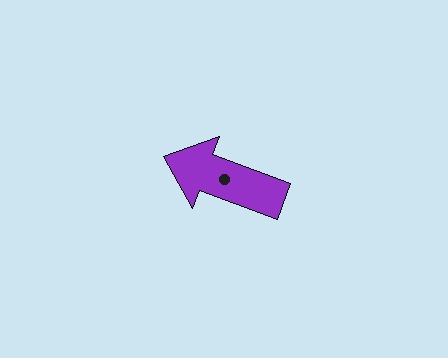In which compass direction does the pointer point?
West.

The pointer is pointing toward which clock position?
Roughly 10 o'clock.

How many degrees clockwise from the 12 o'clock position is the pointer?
Approximately 290 degrees.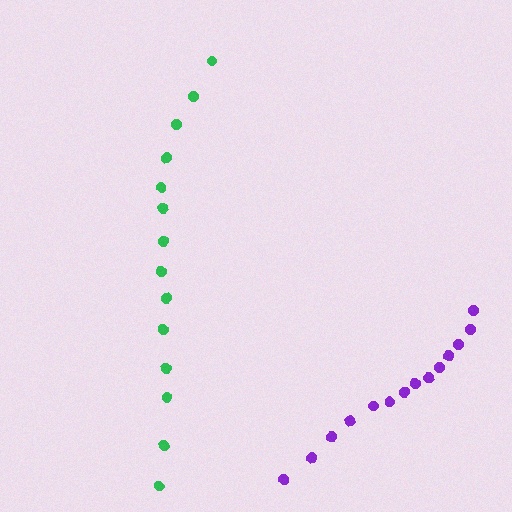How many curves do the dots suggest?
There are 2 distinct paths.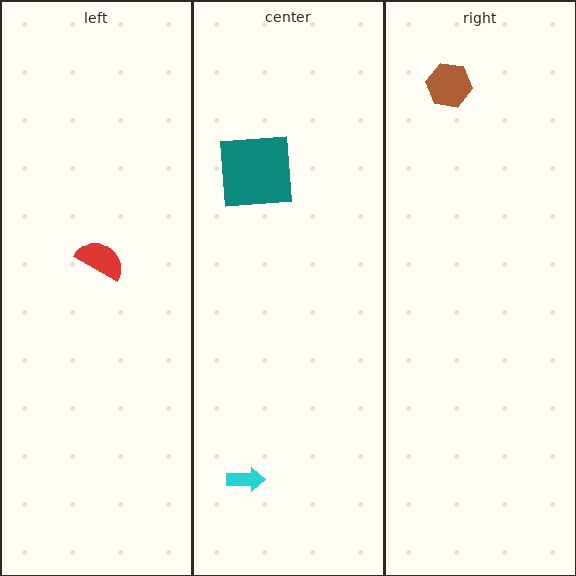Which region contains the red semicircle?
The left region.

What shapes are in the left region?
The red semicircle.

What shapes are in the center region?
The teal square, the cyan arrow.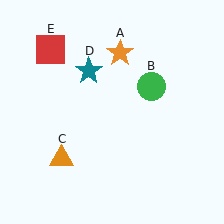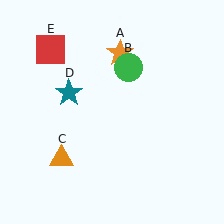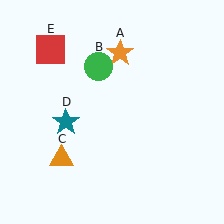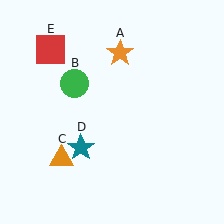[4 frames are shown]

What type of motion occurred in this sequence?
The green circle (object B), teal star (object D) rotated counterclockwise around the center of the scene.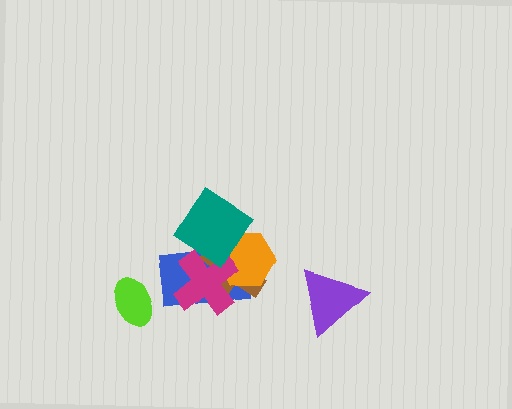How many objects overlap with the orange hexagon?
4 objects overlap with the orange hexagon.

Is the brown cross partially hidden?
Yes, it is partially covered by another shape.